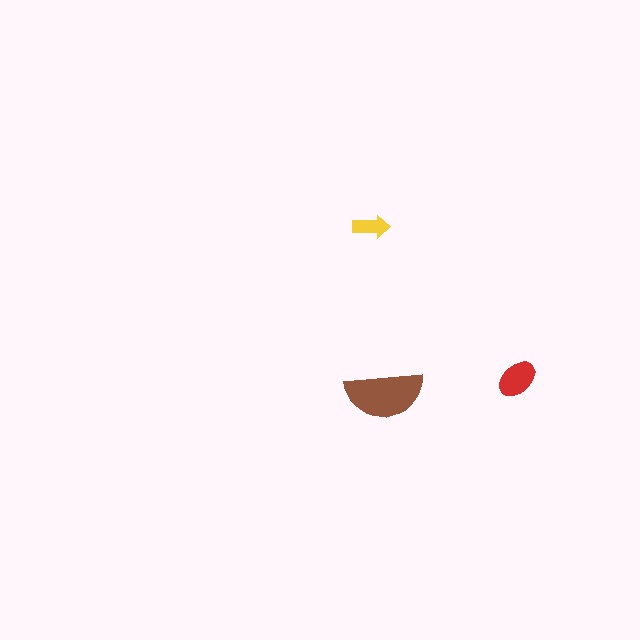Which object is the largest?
The brown semicircle.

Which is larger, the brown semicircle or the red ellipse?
The brown semicircle.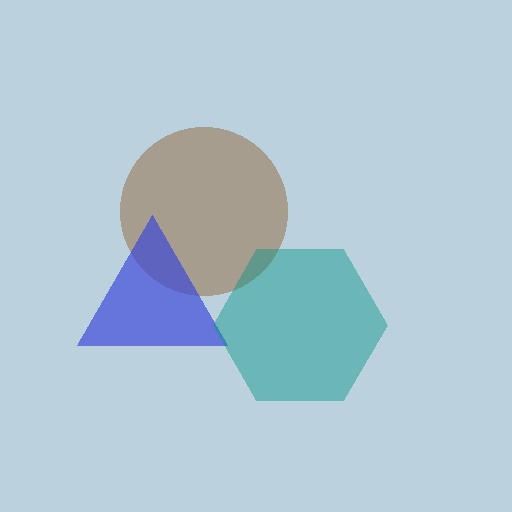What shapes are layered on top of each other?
The layered shapes are: a brown circle, a blue triangle, a teal hexagon.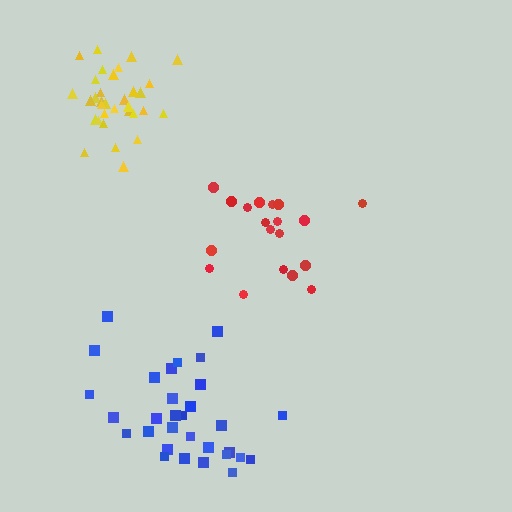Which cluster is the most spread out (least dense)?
Red.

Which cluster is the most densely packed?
Yellow.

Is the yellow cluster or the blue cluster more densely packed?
Yellow.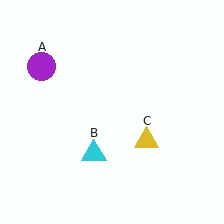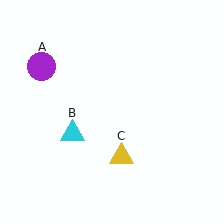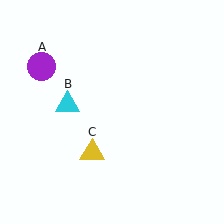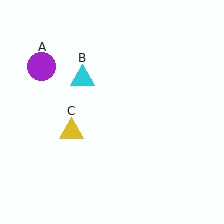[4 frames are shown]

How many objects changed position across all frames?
2 objects changed position: cyan triangle (object B), yellow triangle (object C).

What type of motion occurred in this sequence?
The cyan triangle (object B), yellow triangle (object C) rotated clockwise around the center of the scene.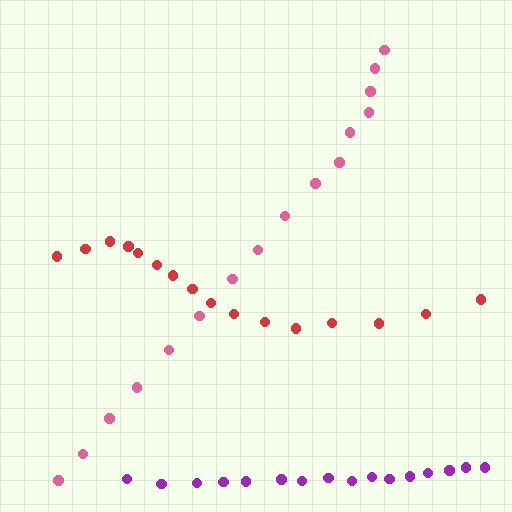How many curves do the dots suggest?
There are 3 distinct paths.